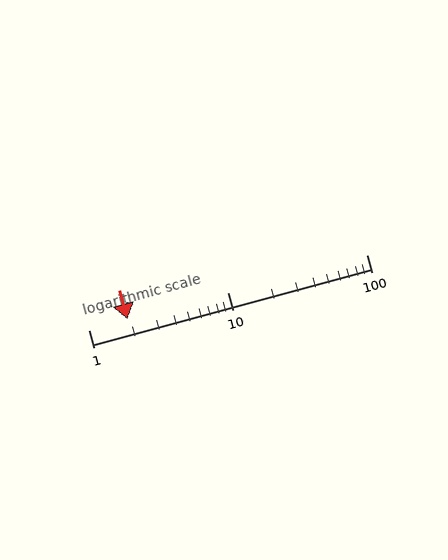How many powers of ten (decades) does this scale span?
The scale spans 2 decades, from 1 to 100.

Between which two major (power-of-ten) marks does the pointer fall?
The pointer is between 1 and 10.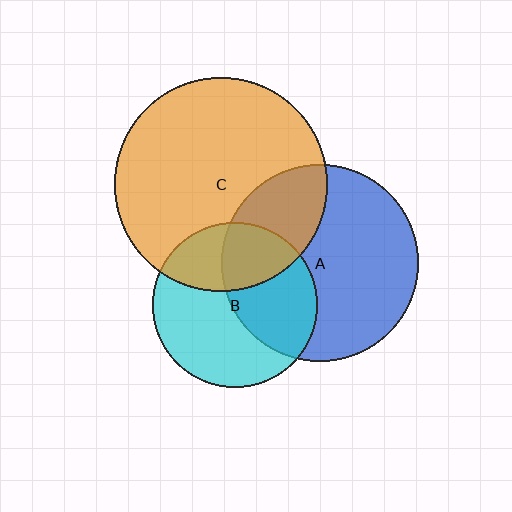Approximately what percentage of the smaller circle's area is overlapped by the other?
Approximately 45%.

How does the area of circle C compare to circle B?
Approximately 1.7 times.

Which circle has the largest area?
Circle C (orange).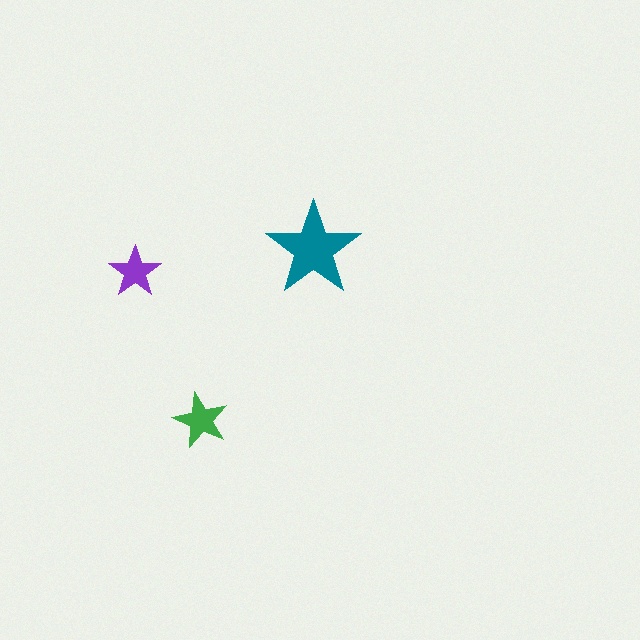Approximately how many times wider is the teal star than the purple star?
About 2 times wider.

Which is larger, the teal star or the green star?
The teal one.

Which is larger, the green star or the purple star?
The green one.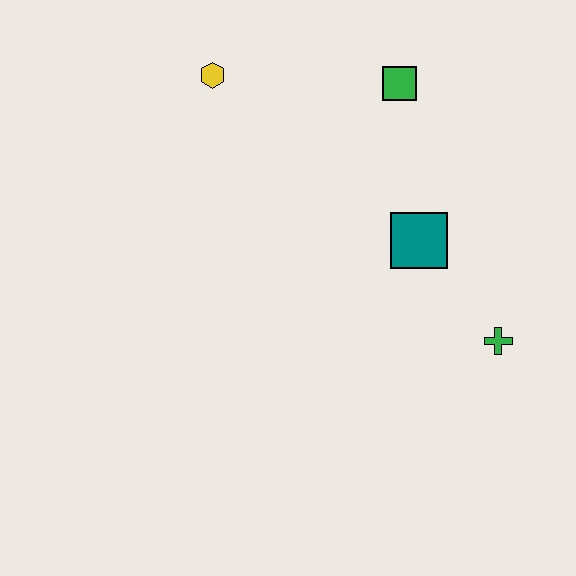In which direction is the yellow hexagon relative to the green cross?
The yellow hexagon is to the left of the green cross.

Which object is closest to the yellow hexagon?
The green square is closest to the yellow hexagon.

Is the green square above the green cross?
Yes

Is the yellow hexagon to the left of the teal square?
Yes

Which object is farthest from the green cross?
The yellow hexagon is farthest from the green cross.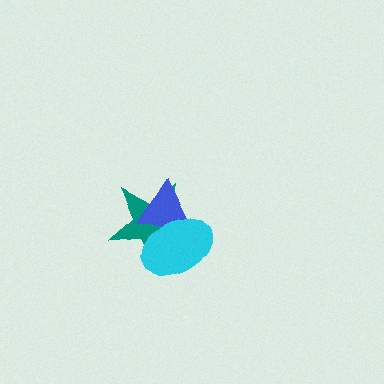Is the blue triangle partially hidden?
Yes, it is partially covered by another shape.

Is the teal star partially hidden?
Yes, it is partially covered by another shape.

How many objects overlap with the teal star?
2 objects overlap with the teal star.